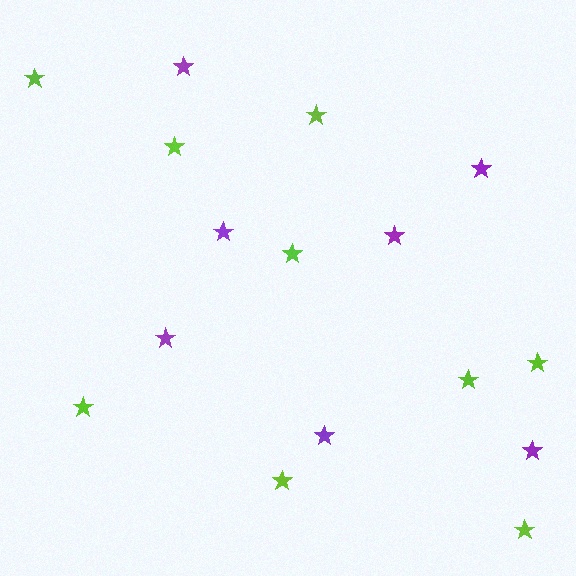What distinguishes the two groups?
There are 2 groups: one group of lime stars (9) and one group of purple stars (7).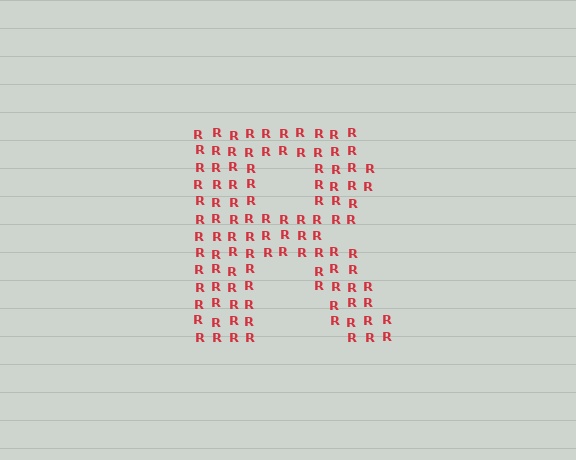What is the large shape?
The large shape is the letter R.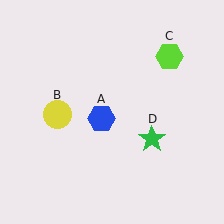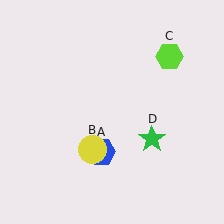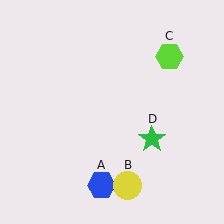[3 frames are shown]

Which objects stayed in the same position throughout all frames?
Lime hexagon (object C) and green star (object D) remained stationary.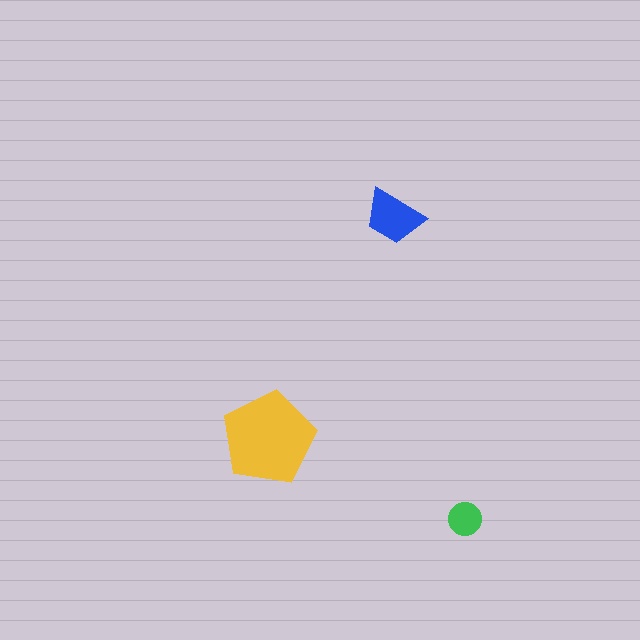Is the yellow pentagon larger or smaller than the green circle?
Larger.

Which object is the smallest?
The green circle.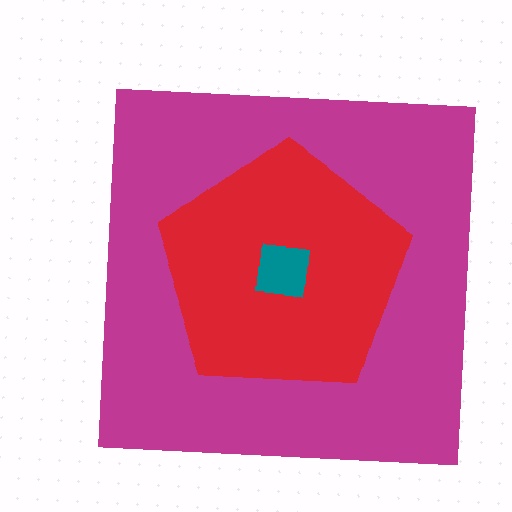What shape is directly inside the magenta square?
The red pentagon.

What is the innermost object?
The teal square.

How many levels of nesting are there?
3.